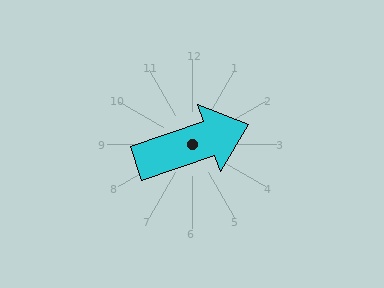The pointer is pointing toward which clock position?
Roughly 2 o'clock.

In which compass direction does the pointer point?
East.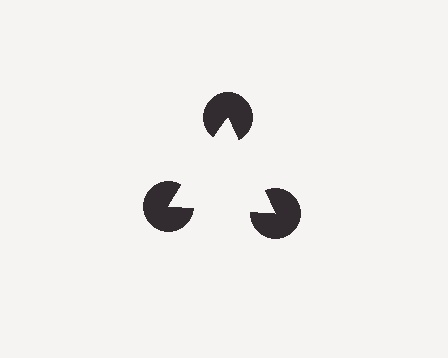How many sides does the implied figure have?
3 sides.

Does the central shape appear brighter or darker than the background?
It typically appears slightly brighter than the background, even though no actual brightness change is drawn.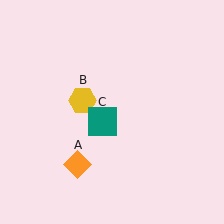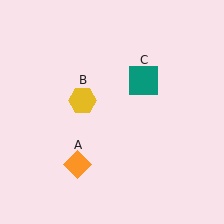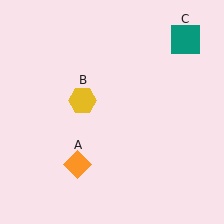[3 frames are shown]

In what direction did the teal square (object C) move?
The teal square (object C) moved up and to the right.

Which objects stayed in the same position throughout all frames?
Orange diamond (object A) and yellow hexagon (object B) remained stationary.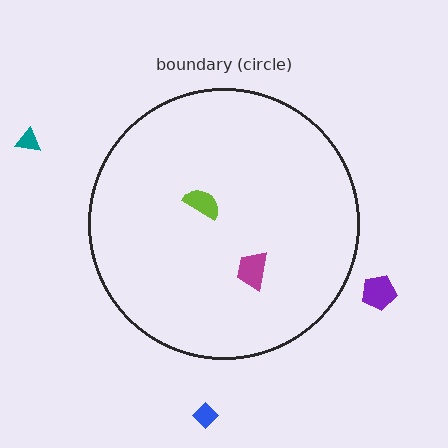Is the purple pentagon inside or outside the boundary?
Outside.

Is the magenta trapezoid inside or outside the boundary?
Inside.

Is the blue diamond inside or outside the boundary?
Outside.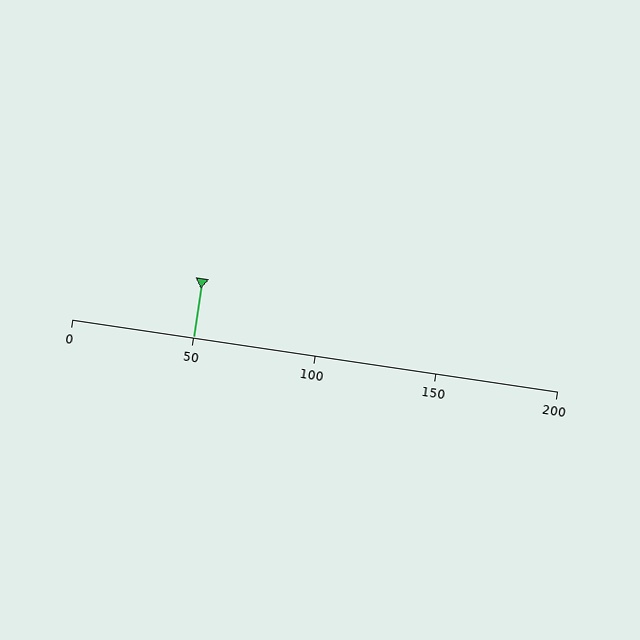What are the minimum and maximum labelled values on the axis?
The axis runs from 0 to 200.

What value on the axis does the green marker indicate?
The marker indicates approximately 50.